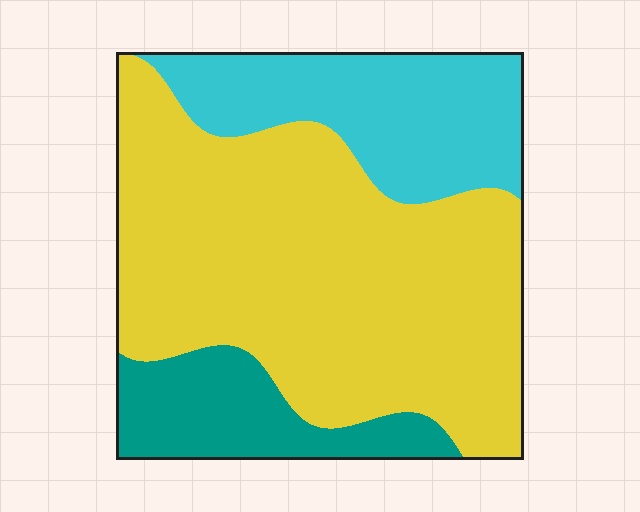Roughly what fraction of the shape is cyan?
Cyan takes up about one quarter (1/4) of the shape.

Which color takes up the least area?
Teal, at roughly 15%.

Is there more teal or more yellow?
Yellow.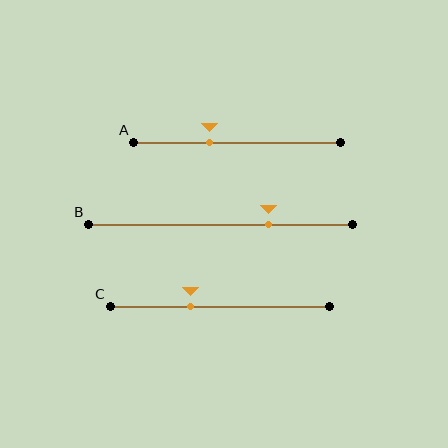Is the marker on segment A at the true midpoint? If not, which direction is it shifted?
No, the marker on segment A is shifted to the left by about 13% of the segment length.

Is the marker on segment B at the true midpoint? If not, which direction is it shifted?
No, the marker on segment B is shifted to the right by about 18% of the segment length.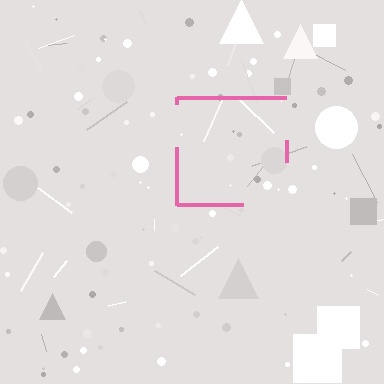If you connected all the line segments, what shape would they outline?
They would outline a square.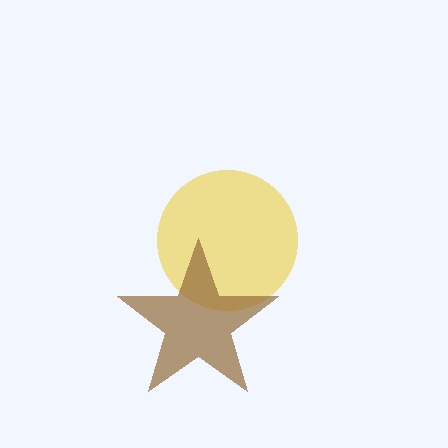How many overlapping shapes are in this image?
There are 2 overlapping shapes in the image.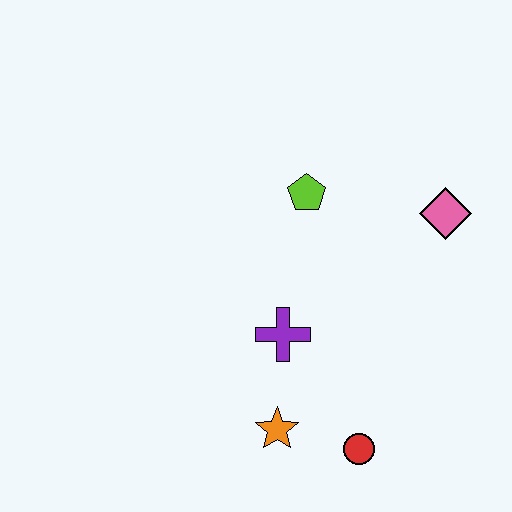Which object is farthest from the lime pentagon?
The red circle is farthest from the lime pentagon.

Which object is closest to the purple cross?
The orange star is closest to the purple cross.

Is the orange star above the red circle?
Yes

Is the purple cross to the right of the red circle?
No